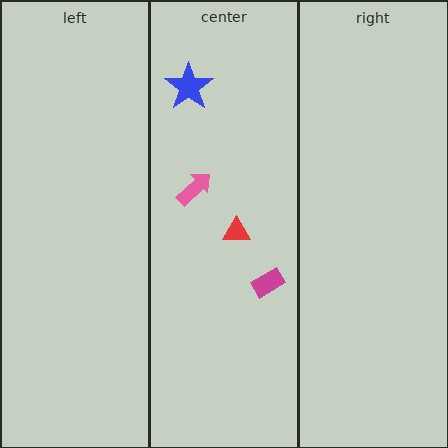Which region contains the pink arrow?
The center region.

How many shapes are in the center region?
4.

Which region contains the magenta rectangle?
The center region.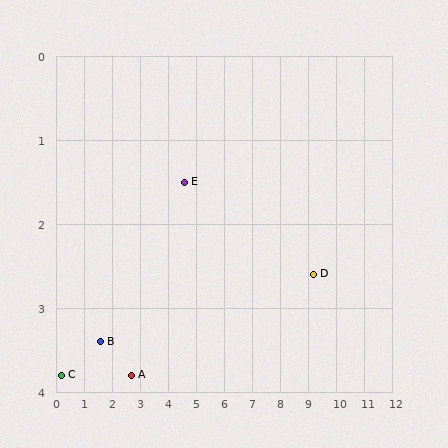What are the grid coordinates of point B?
Point B is at approximately (1.6, 3.4).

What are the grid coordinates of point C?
Point C is at approximately (0.2, 3.8).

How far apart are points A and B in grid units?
Points A and B are about 1.2 grid units apart.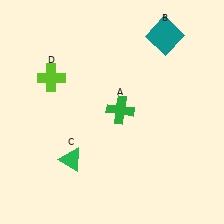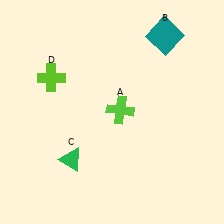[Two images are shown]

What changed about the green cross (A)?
In Image 1, A is green. In Image 2, it changed to lime.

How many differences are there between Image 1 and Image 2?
There is 1 difference between the two images.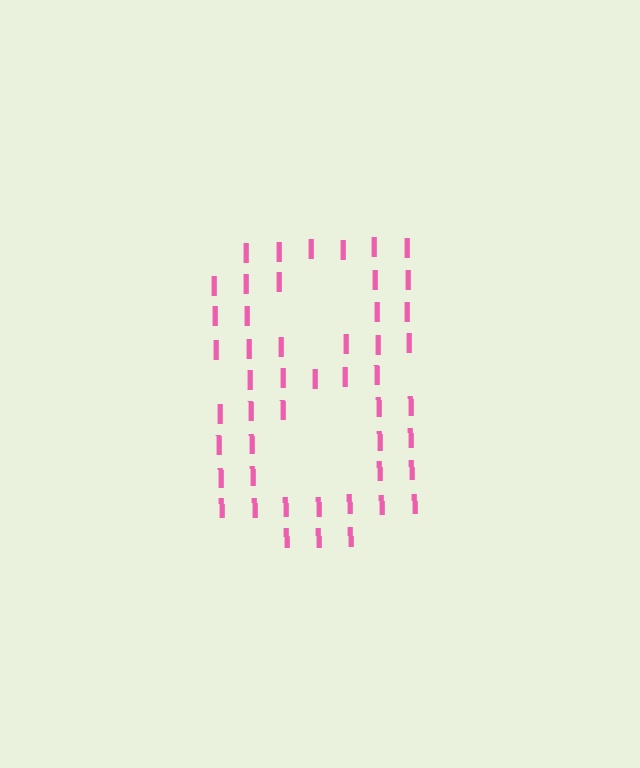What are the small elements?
The small elements are letter I's.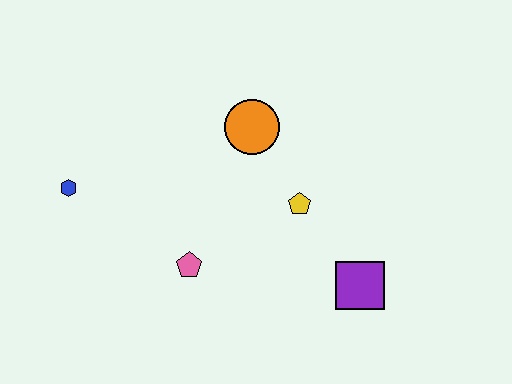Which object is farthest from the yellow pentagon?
The blue hexagon is farthest from the yellow pentagon.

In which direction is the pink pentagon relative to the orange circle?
The pink pentagon is below the orange circle.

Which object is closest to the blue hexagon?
The pink pentagon is closest to the blue hexagon.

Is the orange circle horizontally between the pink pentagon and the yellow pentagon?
Yes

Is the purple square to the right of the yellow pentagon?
Yes